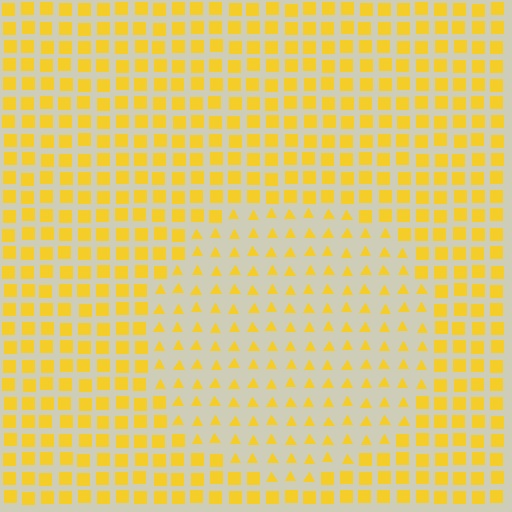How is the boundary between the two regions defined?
The boundary is defined by a change in element shape: triangles inside vs. squares outside. All elements share the same color and spacing.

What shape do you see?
I see a circle.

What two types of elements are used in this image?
The image uses triangles inside the circle region and squares outside it.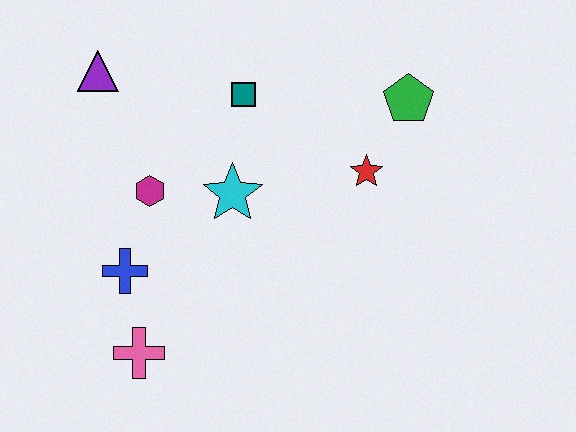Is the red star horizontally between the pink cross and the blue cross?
No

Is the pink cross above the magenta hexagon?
No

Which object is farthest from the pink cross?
The green pentagon is farthest from the pink cross.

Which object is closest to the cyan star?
The magenta hexagon is closest to the cyan star.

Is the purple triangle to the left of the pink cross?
Yes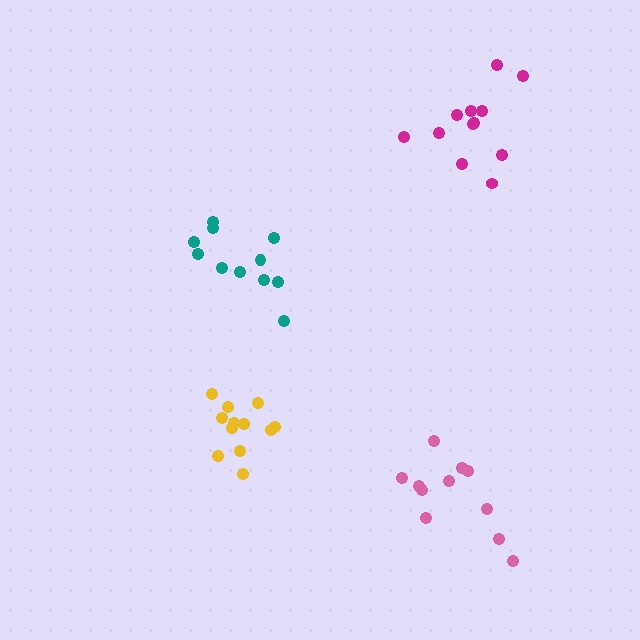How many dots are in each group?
Group 1: 11 dots, Group 2: 11 dots, Group 3: 12 dots, Group 4: 12 dots (46 total).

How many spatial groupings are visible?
There are 4 spatial groupings.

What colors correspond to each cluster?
The clusters are colored: teal, pink, yellow, magenta.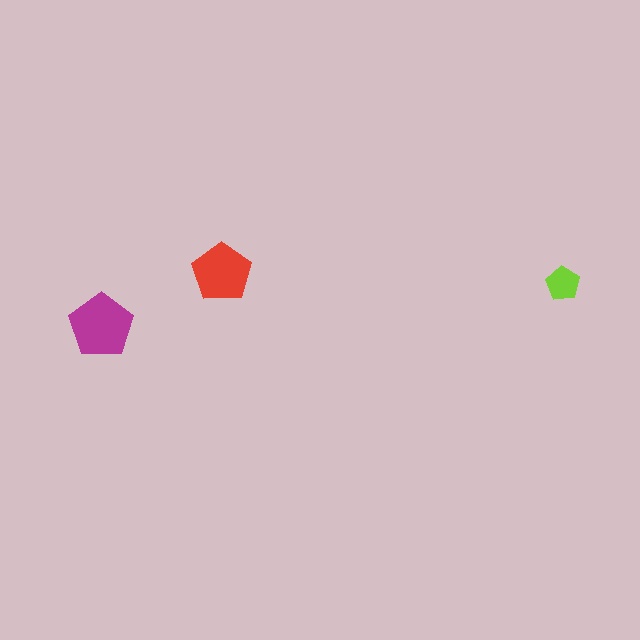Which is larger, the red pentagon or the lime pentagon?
The red one.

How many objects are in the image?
There are 3 objects in the image.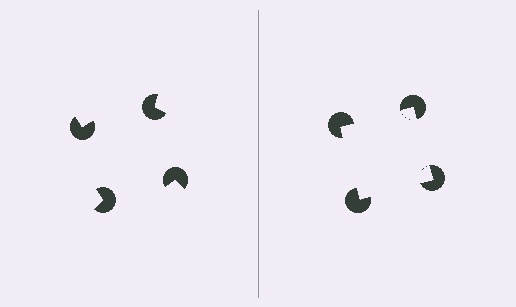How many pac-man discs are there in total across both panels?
8 — 4 on each side.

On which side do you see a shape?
An illusory square appears on the right side. On the left side the wedge cuts are rotated, so no coherent shape forms.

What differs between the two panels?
The pac-man discs are positioned identically on both sides; only the wedge orientations differ. On the right they align to a square; on the left they are misaligned.